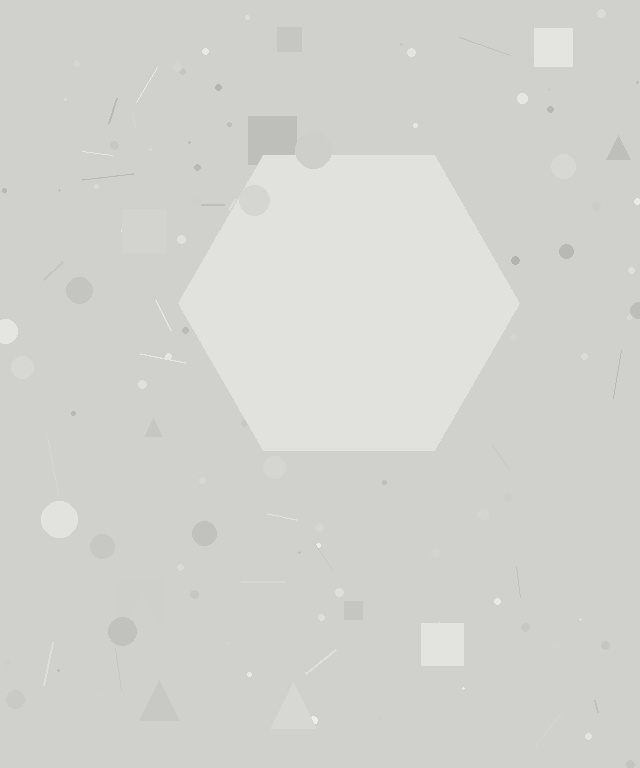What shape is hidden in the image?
A hexagon is hidden in the image.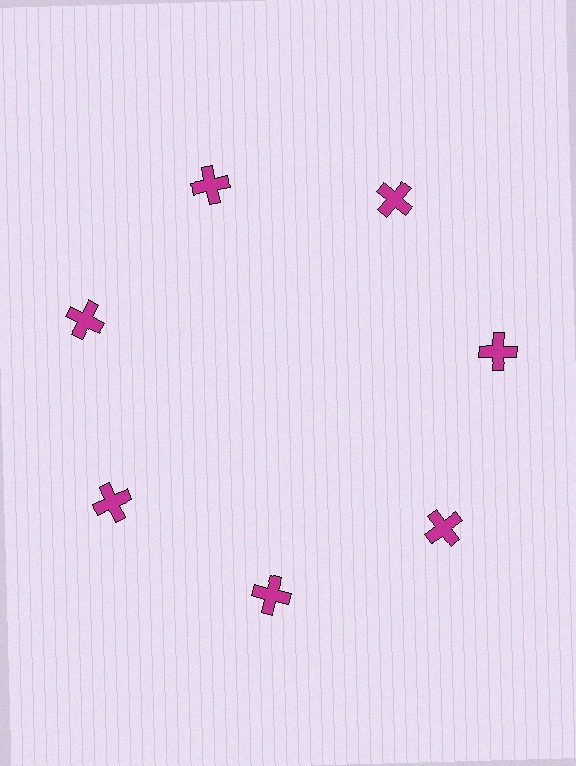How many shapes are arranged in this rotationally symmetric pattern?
There are 7 shapes, arranged in 7 groups of 1.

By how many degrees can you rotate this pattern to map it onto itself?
The pattern maps onto itself every 51 degrees of rotation.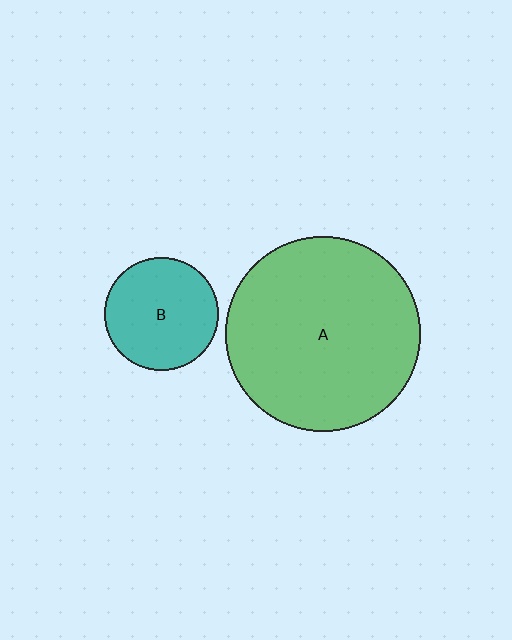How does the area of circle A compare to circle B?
Approximately 3.0 times.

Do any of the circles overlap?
No, none of the circles overlap.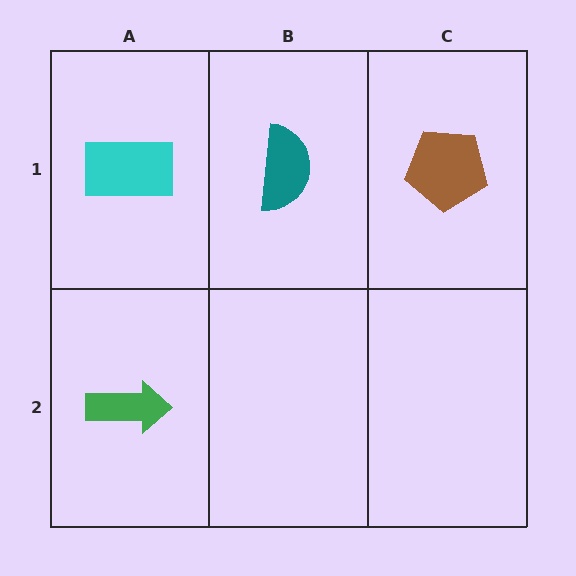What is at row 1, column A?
A cyan rectangle.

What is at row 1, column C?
A brown pentagon.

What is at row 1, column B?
A teal semicircle.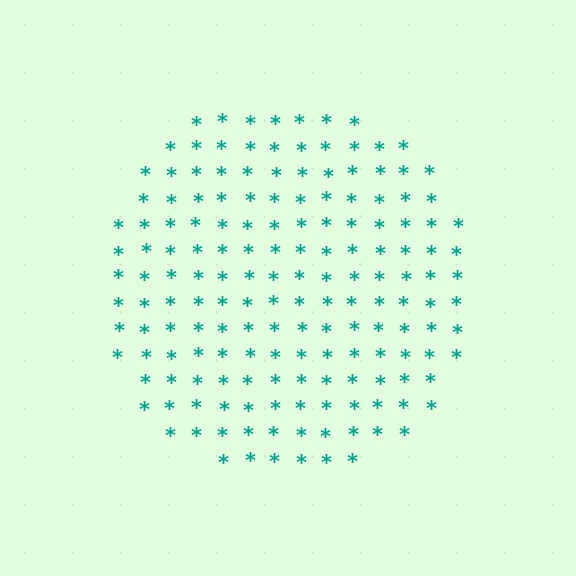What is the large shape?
The large shape is a circle.